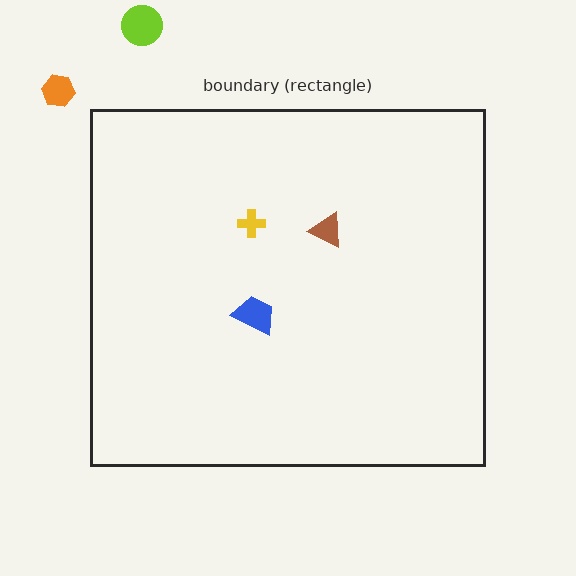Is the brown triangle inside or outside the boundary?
Inside.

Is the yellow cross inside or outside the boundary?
Inside.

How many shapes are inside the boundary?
3 inside, 2 outside.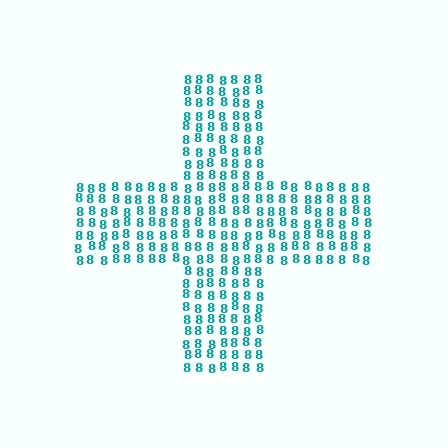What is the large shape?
The large shape is a cross.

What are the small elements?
The small elements are digit 8's.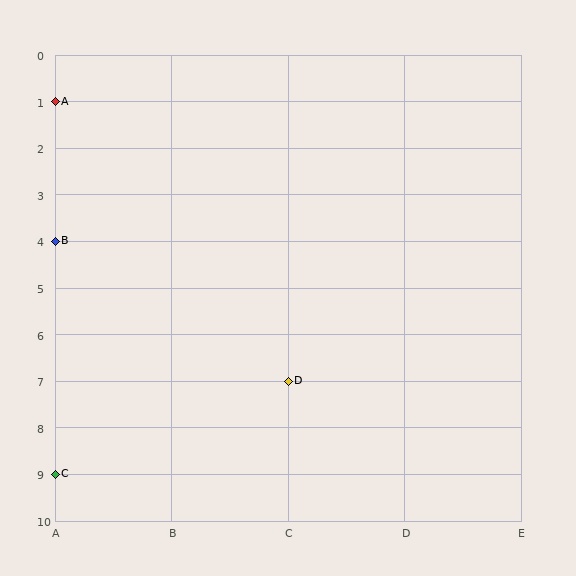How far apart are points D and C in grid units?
Points D and C are 2 columns and 2 rows apart (about 2.8 grid units diagonally).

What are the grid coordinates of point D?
Point D is at grid coordinates (C, 7).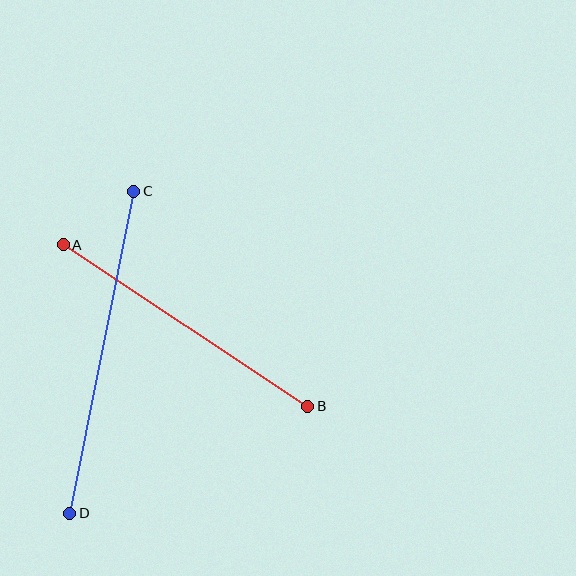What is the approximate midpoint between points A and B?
The midpoint is at approximately (186, 326) pixels.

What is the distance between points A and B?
The distance is approximately 293 pixels.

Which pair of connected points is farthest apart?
Points C and D are farthest apart.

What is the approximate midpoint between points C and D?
The midpoint is at approximately (102, 352) pixels.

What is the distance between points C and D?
The distance is approximately 328 pixels.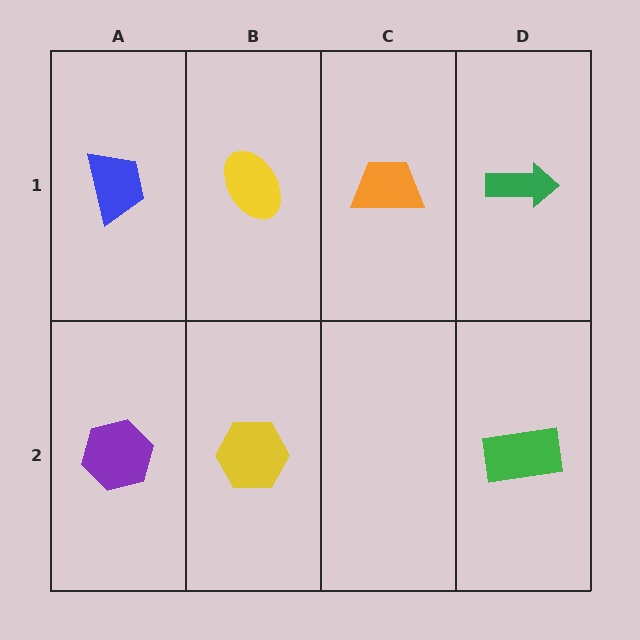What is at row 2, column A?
A purple hexagon.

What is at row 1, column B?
A yellow ellipse.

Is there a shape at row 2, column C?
No, that cell is empty.